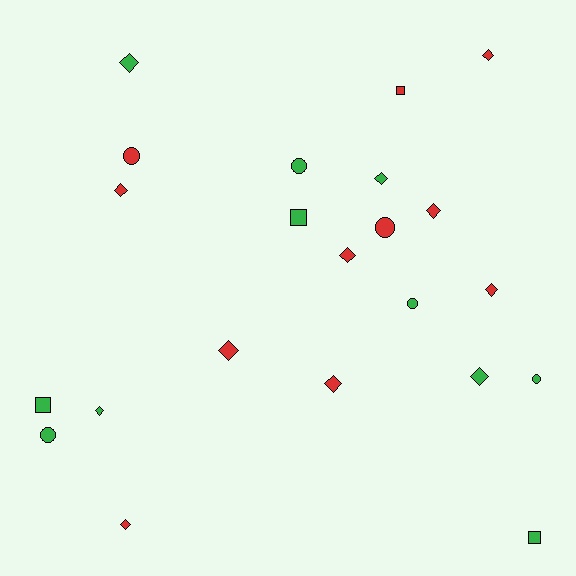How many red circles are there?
There are 2 red circles.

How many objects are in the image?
There are 22 objects.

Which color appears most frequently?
Red, with 11 objects.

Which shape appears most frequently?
Diamond, with 12 objects.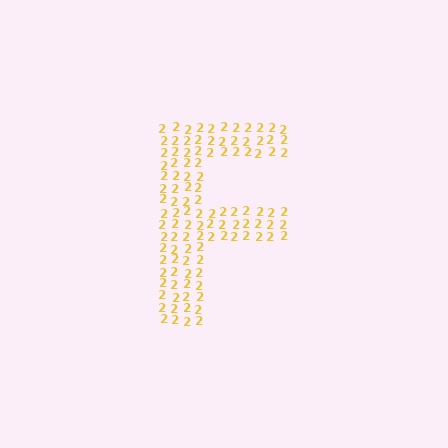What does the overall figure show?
The overall figure shows the letter F.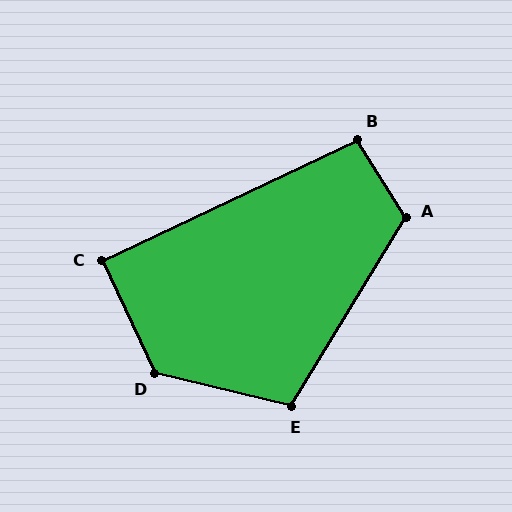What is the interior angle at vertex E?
Approximately 107 degrees (obtuse).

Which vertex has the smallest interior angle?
C, at approximately 90 degrees.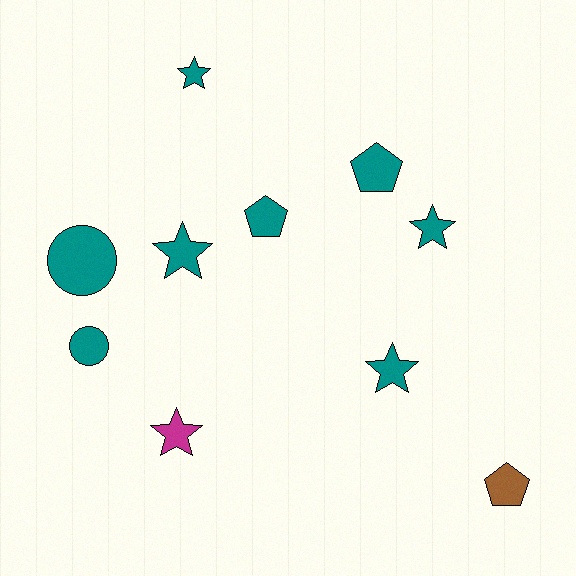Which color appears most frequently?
Teal, with 8 objects.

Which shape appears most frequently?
Star, with 5 objects.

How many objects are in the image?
There are 10 objects.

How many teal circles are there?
There are 2 teal circles.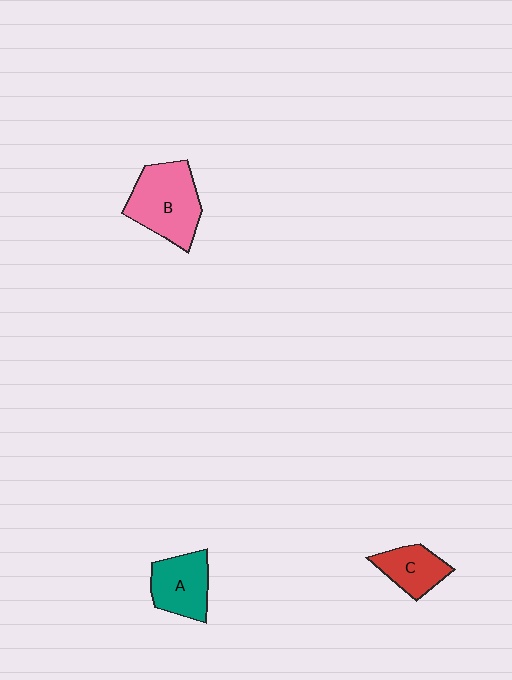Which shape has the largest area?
Shape B (pink).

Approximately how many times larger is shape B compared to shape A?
Approximately 1.4 times.